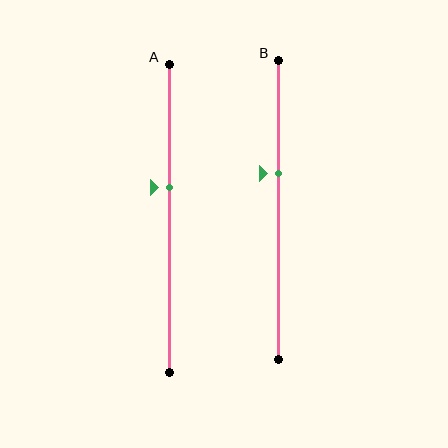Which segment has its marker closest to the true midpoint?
Segment A has its marker closest to the true midpoint.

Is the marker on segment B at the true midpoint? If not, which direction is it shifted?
No, the marker on segment B is shifted upward by about 12% of the segment length.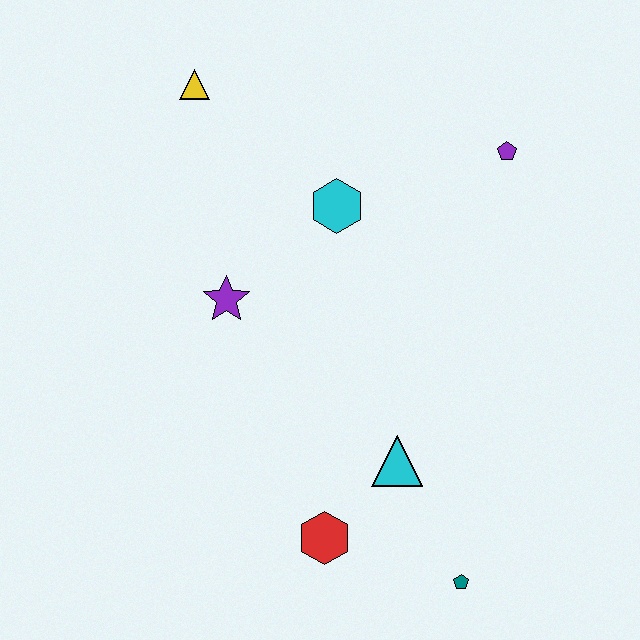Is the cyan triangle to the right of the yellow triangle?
Yes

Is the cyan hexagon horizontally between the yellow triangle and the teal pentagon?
Yes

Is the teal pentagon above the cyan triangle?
No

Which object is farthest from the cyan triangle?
The yellow triangle is farthest from the cyan triangle.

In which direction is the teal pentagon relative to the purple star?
The teal pentagon is below the purple star.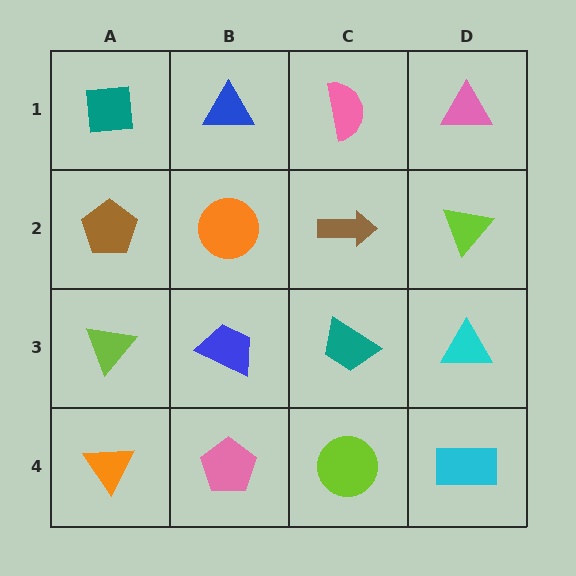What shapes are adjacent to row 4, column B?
A blue trapezoid (row 3, column B), an orange triangle (row 4, column A), a lime circle (row 4, column C).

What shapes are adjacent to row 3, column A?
A brown pentagon (row 2, column A), an orange triangle (row 4, column A), a blue trapezoid (row 3, column B).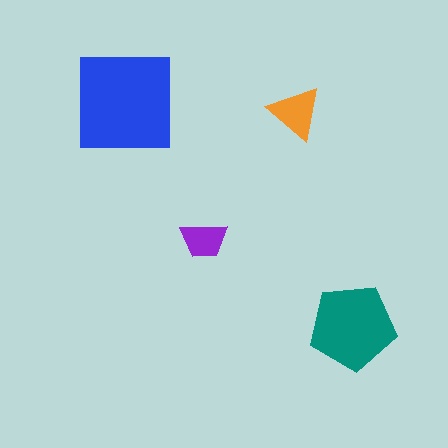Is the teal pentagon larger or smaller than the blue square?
Smaller.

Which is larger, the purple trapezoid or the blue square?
The blue square.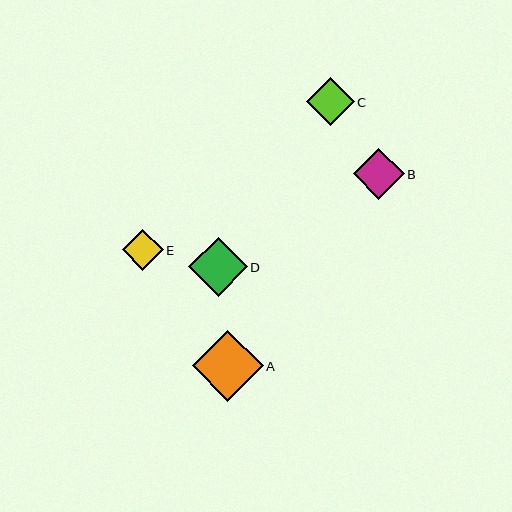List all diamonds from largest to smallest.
From largest to smallest: A, D, B, C, E.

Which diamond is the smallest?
Diamond E is the smallest with a size of approximately 41 pixels.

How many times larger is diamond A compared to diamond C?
Diamond A is approximately 1.5 times the size of diamond C.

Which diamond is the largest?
Diamond A is the largest with a size of approximately 71 pixels.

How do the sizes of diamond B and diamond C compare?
Diamond B and diamond C are approximately the same size.